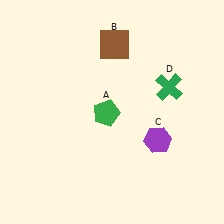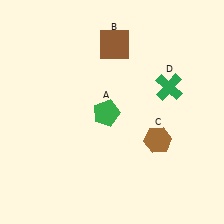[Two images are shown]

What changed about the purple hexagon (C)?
In Image 1, C is purple. In Image 2, it changed to brown.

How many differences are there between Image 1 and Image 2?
There is 1 difference between the two images.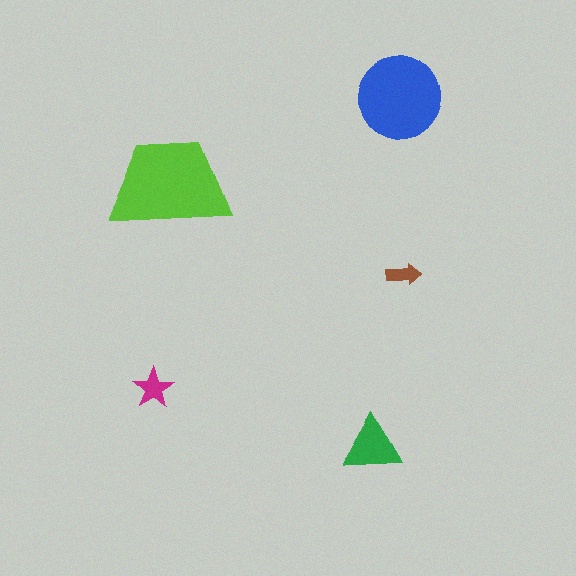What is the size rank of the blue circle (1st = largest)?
2nd.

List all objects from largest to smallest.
The lime trapezoid, the blue circle, the green triangle, the magenta star, the brown arrow.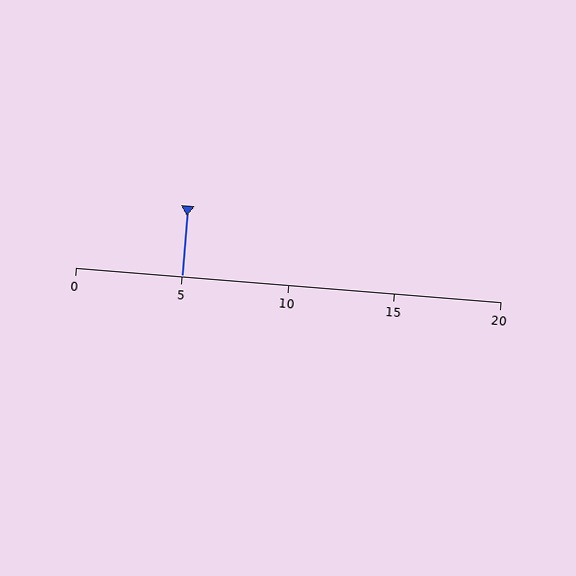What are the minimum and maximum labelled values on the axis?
The axis runs from 0 to 20.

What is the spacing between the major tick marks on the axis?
The major ticks are spaced 5 apart.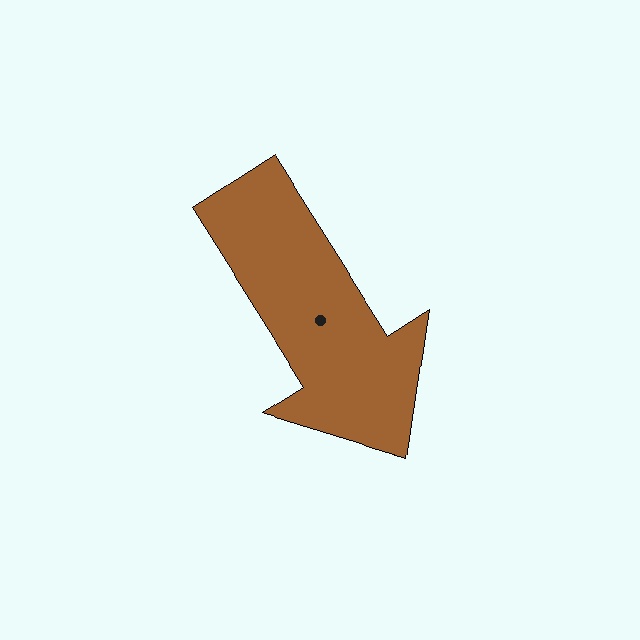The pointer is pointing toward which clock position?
Roughly 5 o'clock.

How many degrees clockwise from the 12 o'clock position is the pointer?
Approximately 148 degrees.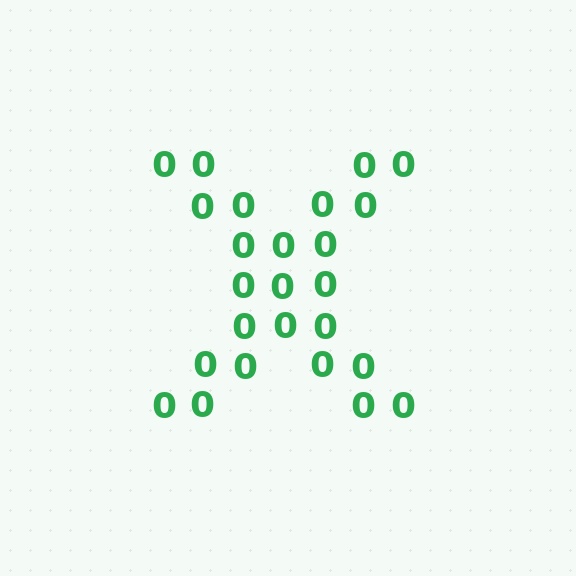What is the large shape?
The large shape is the letter X.